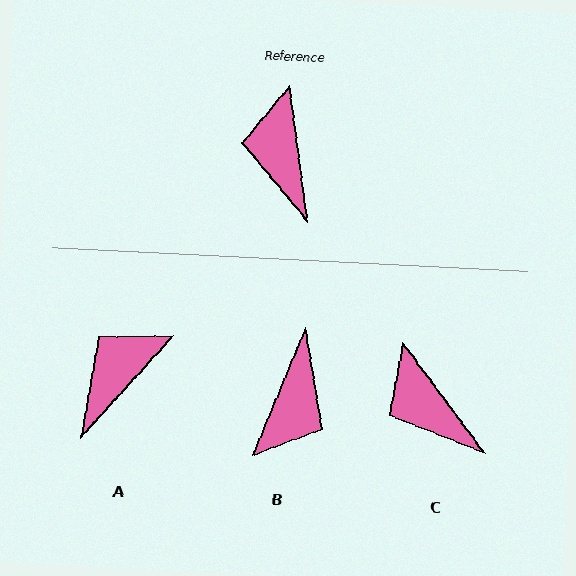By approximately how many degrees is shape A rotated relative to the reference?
Approximately 50 degrees clockwise.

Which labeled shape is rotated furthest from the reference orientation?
B, about 150 degrees away.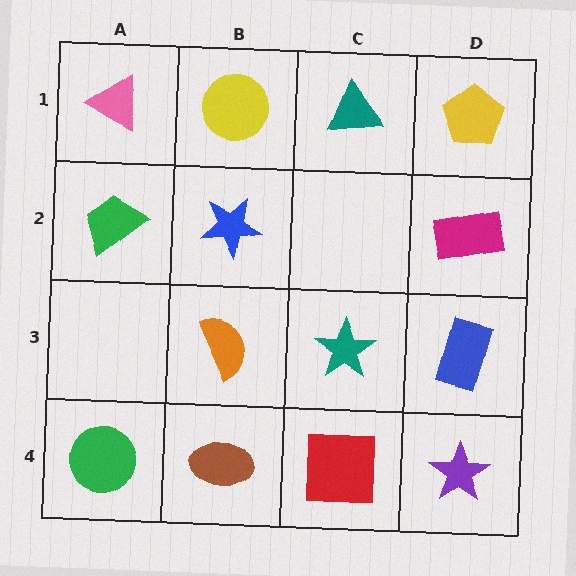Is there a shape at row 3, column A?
No, that cell is empty.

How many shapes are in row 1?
4 shapes.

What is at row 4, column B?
A brown ellipse.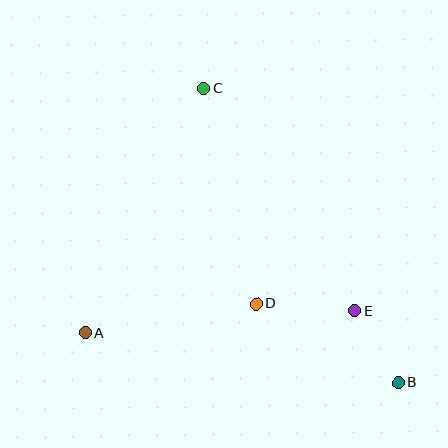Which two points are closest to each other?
Points B and E are closest to each other.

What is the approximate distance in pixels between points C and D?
The distance between C and D is approximately 222 pixels.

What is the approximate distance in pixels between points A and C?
The distance between A and C is approximately 272 pixels.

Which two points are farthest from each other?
Points B and C are farthest from each other.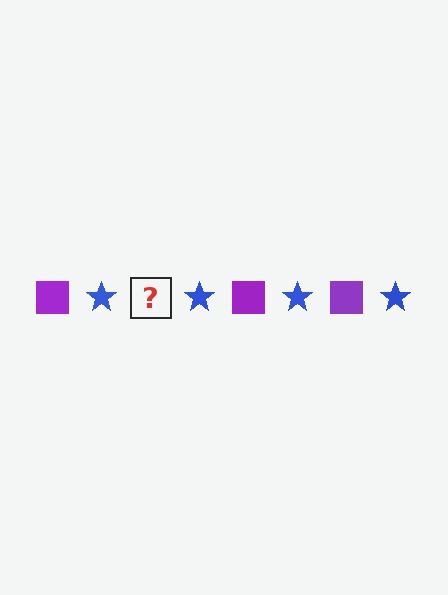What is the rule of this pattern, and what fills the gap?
The rule is that the pattern alternates between purple square and blue star. The gap should be filled with a purple square.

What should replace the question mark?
The question mark should be replaced with a purple square.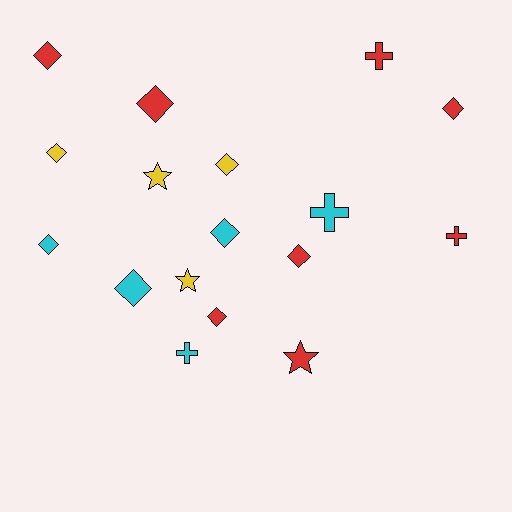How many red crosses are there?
There are 2 red crosses.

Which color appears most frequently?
Red, with 8 objects.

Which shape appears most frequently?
Diamond, with 10 objects.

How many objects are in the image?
There are 17 objects.